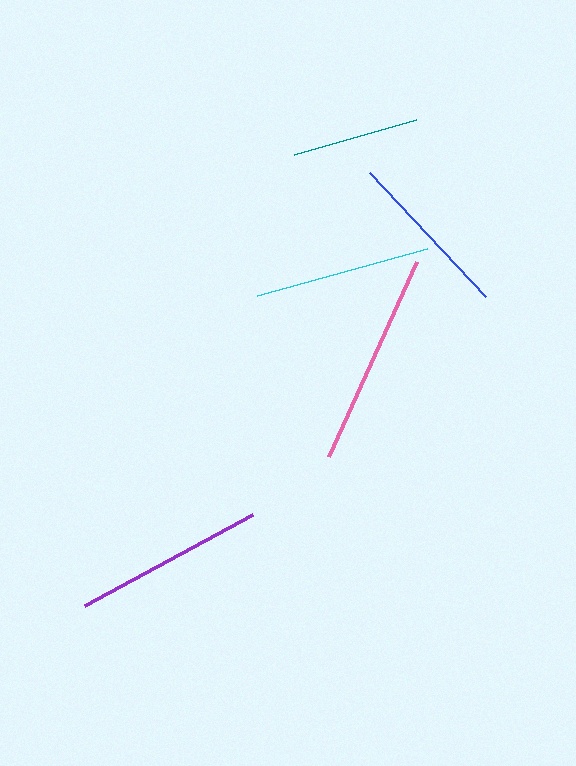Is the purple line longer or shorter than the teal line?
The purple line is longer than the teal line.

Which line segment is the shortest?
The teal line is the shortest at approximately 127 pixels.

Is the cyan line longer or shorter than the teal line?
The cyan line is longer than the teal line.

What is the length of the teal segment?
The teal segment is approximately 127 pixels long.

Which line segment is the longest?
The pink line is the longest at approximately 214 pixels.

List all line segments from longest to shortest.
From longest to shortest: pink, purple, cyan, blue, teal.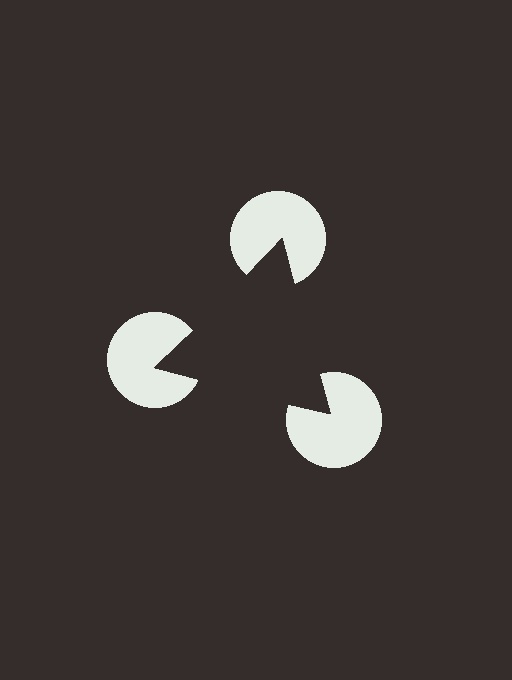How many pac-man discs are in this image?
There are 3 — one at each vertex of the illusory triangle.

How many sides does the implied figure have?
3 sides.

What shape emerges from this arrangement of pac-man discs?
An illusory triangle — its edges are inferred from the aligned wedge cuts in the pac-man discs, not physically drawn.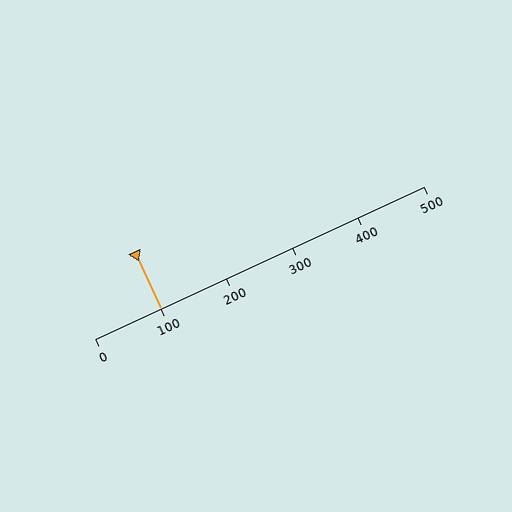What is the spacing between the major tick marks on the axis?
The major ticks are spaced 100 apart.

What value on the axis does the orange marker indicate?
The marker indicates approximately 100.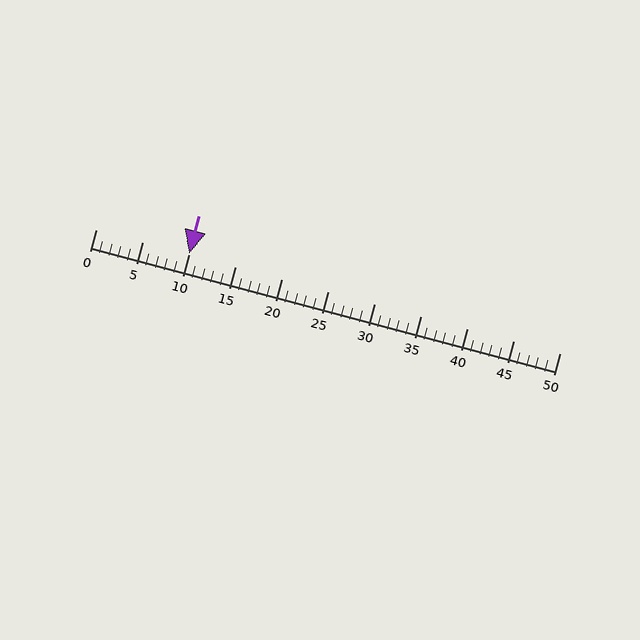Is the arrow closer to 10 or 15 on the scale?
The arrow is closer to 10.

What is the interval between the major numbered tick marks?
The major tick marks are spaced 5 units apart.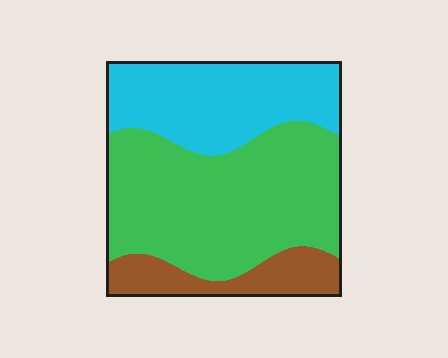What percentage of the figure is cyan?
Cyan takes up between a quarter and a half of the figure.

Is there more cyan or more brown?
Cyan.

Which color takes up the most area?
Green, at roughly 55%.